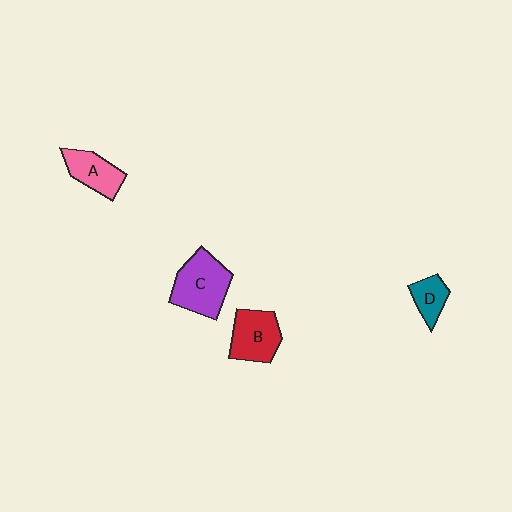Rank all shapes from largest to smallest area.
From largest to smallest: C (purple), B (red), A (pink), D (teal).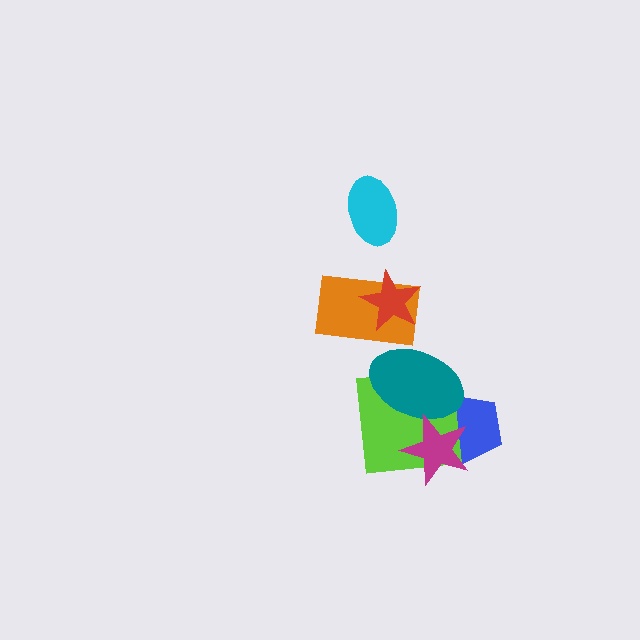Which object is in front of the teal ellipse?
The magenta star is in front of the teal ellipse.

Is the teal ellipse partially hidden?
Yes, it is partially covered by another shape.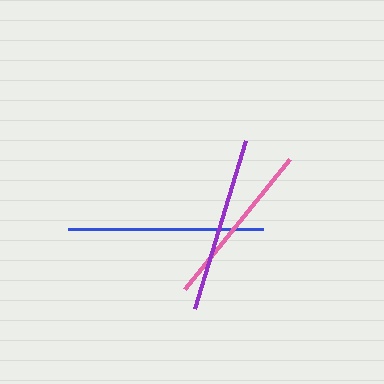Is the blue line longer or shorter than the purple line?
The blue line is longer than the purple line.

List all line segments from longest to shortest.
From longest to shortest: blue, purple, pink.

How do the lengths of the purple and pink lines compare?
The purple and pink lines are approximately the same length.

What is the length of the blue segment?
The blue segment is approximately 195 pixels long.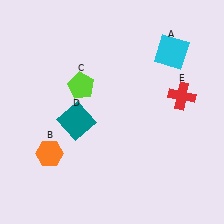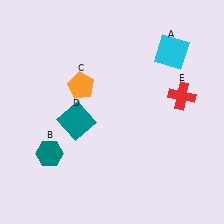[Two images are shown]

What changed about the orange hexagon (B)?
In Image 1, B is orange. In Image 2, it changed to teal.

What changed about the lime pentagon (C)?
In Image 1, C is lime. In Image 2, it changed to orange.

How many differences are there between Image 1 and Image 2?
There are 2 differences between the two images.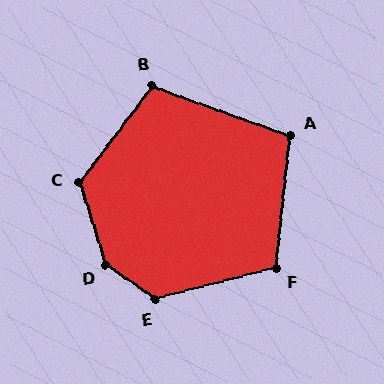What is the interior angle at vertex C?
Approximately 125 degrees (obtuse).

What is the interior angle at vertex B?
Approximately 107 degrees (obtuse).